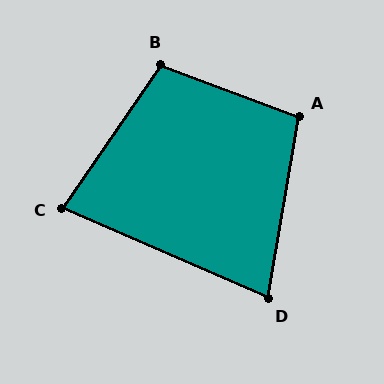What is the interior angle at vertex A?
Approximately 101 degrees (obtuse).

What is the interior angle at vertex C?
Approximately 79 degrees (acute).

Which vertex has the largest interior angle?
B, at approximately 104 degrees.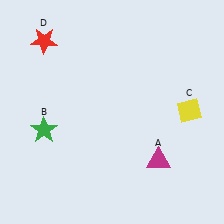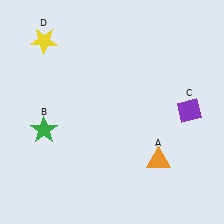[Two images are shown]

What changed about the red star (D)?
In Image 1, D is red. In Image 2, it changed to yellow.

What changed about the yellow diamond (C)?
In Image 1, C is yellow. In Image 2, it changed to purple.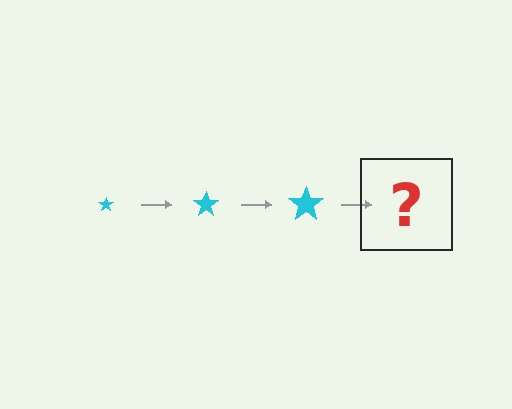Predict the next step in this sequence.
The next step is a cyan star, larger than the previous one.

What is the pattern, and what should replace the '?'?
The pattern is that the star gets progressively larger each step. The '?' should be a cyan star, larger than the previous one.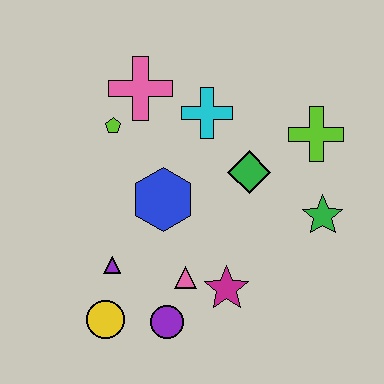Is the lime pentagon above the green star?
Yes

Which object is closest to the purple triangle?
The yellow circle is closest to the purple triangle.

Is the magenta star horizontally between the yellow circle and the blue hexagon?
No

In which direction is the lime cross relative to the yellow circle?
The lime cross is to the right of the yellow circle.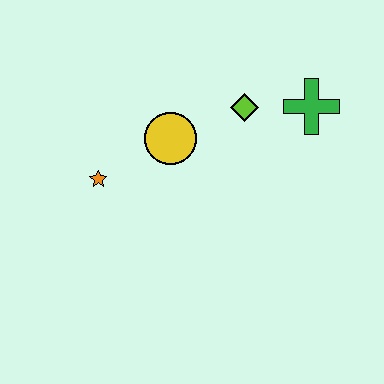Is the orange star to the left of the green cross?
Yes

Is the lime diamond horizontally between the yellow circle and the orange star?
No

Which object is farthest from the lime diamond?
The orange star is farthest from the lime diamond.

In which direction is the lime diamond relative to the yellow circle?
The lime diamond is to the right of the yellow circle.